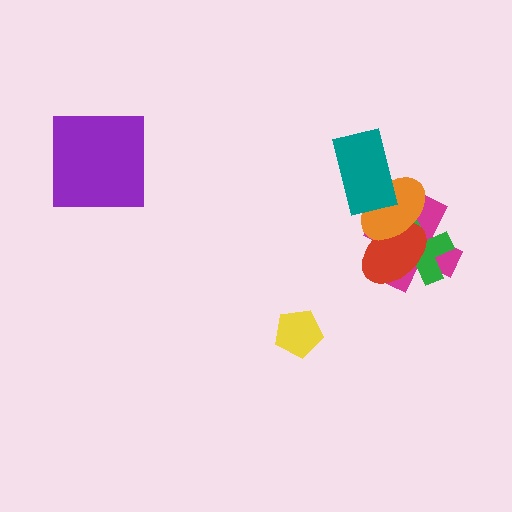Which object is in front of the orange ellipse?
The teal rectangle is in front of the orange ellipse.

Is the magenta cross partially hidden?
Yes, it is partially covered by another shape.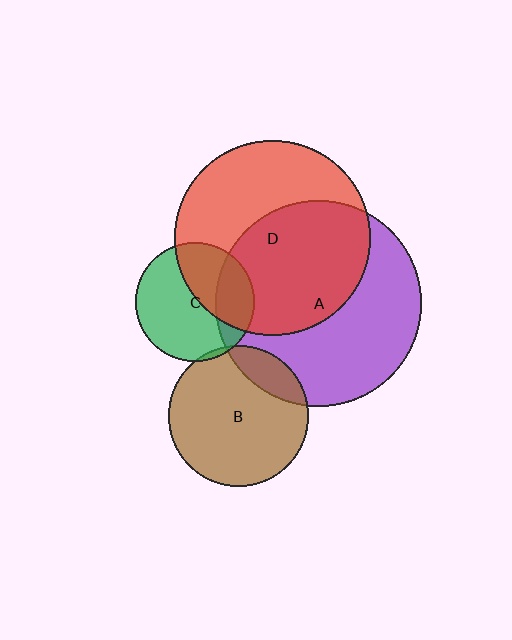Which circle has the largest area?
Circle A (purple).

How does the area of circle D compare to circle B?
Approximately 1.9 times.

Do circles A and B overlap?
Yes.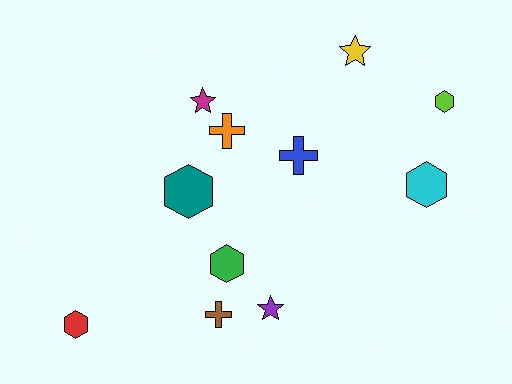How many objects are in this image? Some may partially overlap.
There are 11 objects.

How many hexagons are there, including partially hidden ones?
There are 5 hexagons.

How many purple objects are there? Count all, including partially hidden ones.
There is 1 purple object.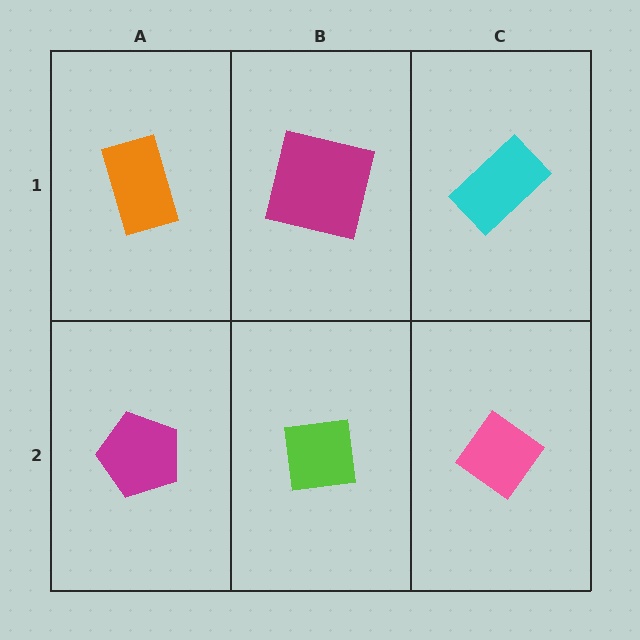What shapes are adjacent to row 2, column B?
A magenta square (row 1, column B), a magenta pentagon (row 2, column A), a pink diamond (row 2, column C).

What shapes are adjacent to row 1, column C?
A pink diamond (row 2, column C), a magenta square (row 1, column B).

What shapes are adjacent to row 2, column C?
A cyan rectangle (row 1, column C), a lime square (row 2, column B).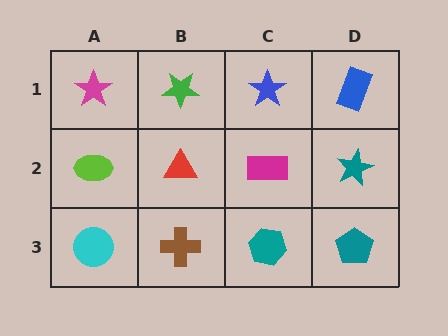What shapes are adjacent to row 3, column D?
A teal star (row 2, column D), a teal hexagon (row 3, column C).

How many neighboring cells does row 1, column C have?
3.